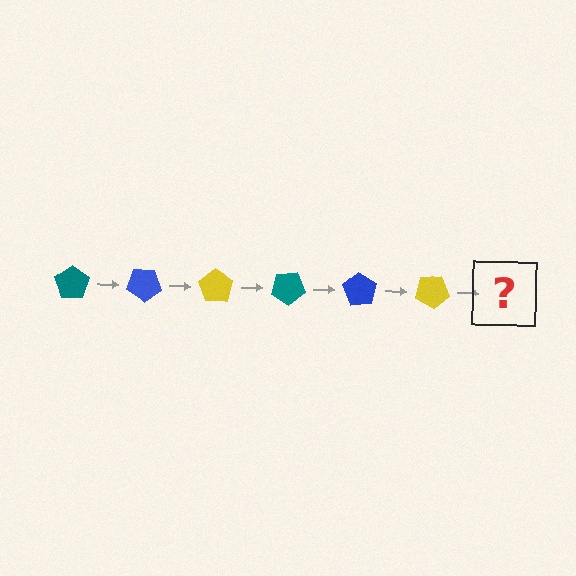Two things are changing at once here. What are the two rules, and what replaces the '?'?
The two rules are that it rotates 35 degrees each step and the color cycles through teal, blue, and yellow. The '?' should be a teal pentagon, rotated 210 degrees from the start.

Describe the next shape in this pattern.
It should be a teal pentagon, rotated 210 degrees from the start.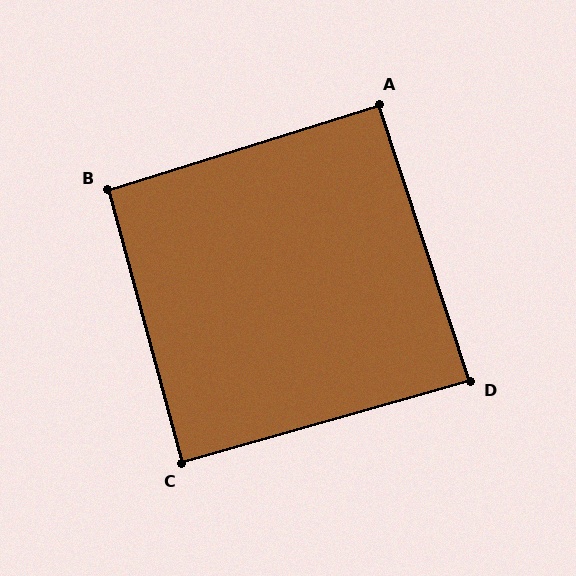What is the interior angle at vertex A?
Approximately 91 degrees (approximately right).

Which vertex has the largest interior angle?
B, at approximately 92 degrees.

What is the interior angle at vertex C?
Approximately 89 degrees (approximately right).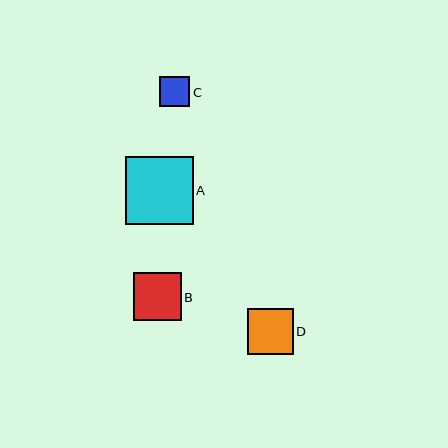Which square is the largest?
Square A is the largest with a size of approximately 68 pixels.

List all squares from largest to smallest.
From largest to smallest: A, B, D, C.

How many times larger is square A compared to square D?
Square A is approximately 1.5 times the size of square D.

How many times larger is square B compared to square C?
Square B is approximately 1.6 times the size of square C.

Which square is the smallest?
Square C is the smallest with a size of approximately 30 pixels.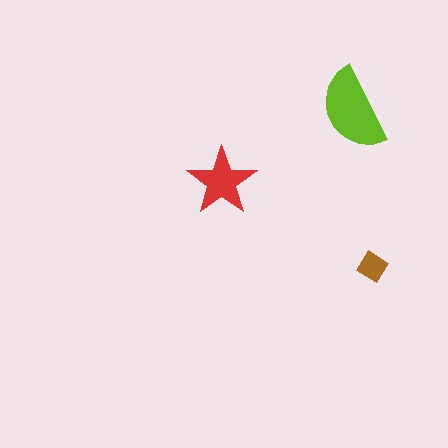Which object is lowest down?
The brown diamond is bottommost.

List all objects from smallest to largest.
The brown diamond, the red star, the lime semicircle.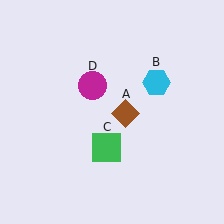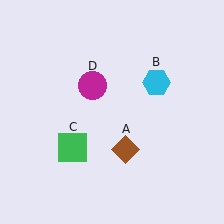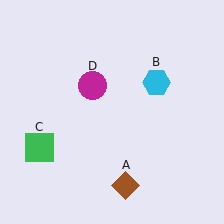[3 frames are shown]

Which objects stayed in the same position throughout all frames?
Cyan hexagon (object B) and magenta circle (object D) remained stationary.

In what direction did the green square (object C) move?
The green square (object C) moved left.